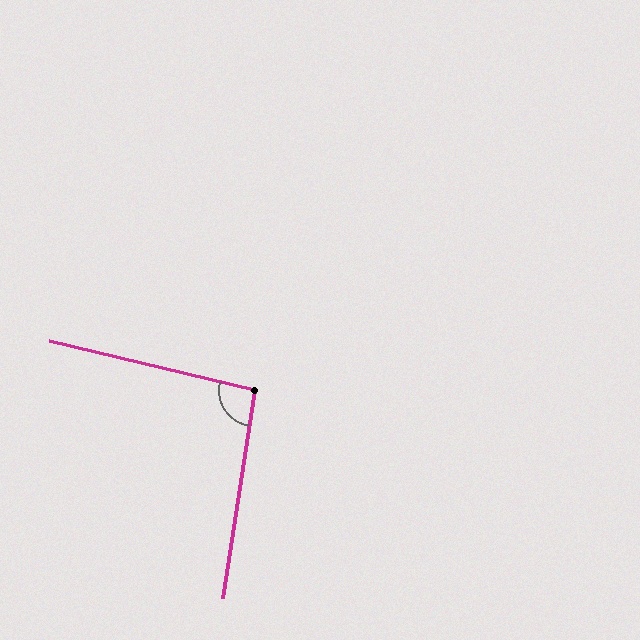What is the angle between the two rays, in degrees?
Approximately 95 degrees.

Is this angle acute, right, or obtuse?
It is approximately a right angle.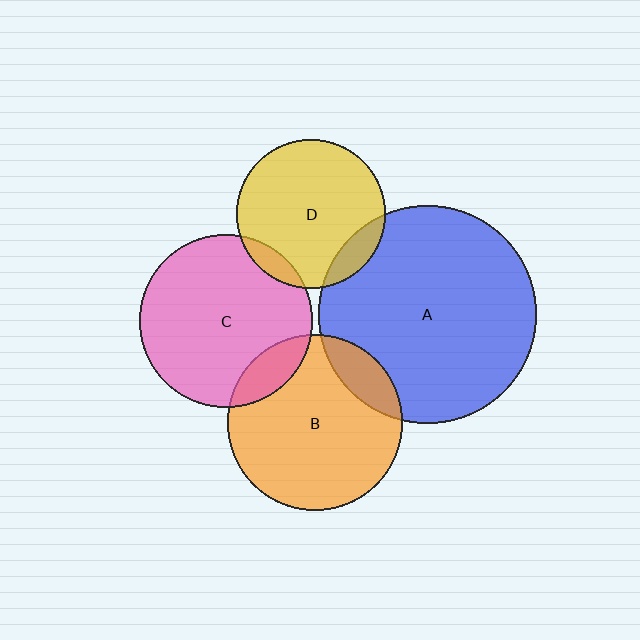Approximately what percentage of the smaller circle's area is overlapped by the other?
Approximately 10%.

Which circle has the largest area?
Circle A (blue).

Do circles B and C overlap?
Yes.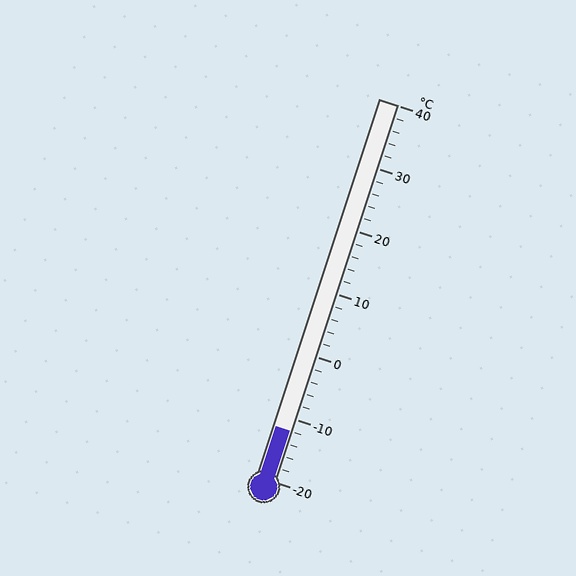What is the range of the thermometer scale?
The thermometer scale ranges from -20°C to 40°C.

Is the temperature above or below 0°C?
The temperature is below 0°C.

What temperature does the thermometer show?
The thermometer shows approximately -12°C.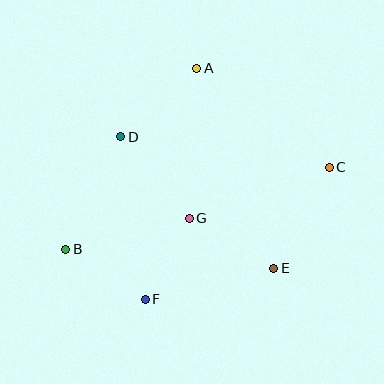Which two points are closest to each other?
Points F and G are closest to each other.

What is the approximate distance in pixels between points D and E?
The distance between D and E is approximately 202 pixels.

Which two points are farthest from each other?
Points B and C are farthest from each other.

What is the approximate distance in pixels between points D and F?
The distance between D and F is approximately 165 pixels.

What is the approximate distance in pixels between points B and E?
The distance between B and E is approximately 209 pixels.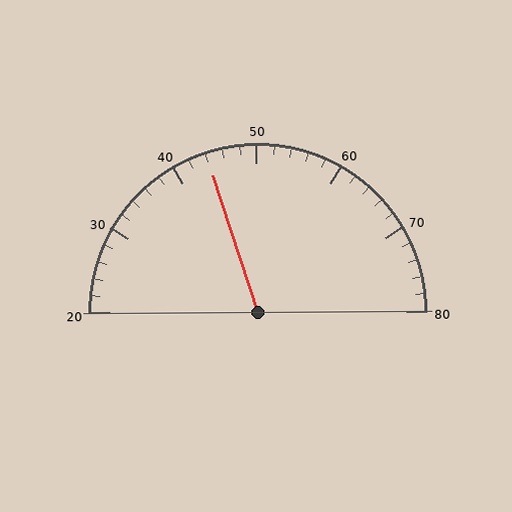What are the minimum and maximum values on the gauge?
The gauge ranges from 20 to 80.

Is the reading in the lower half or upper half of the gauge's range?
The reading is in the lower half of the range (20 to 80).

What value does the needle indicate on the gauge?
The needle indicates approximately 44.